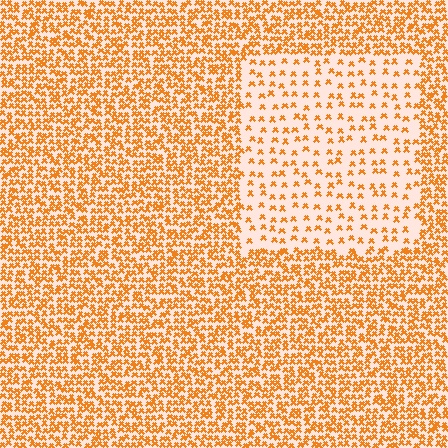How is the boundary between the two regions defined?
The boundary is defined by a change in element density (approximately 2.6x ratio). All elements are the same color, size, and shape.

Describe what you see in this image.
The image contains small orange elements arranged at two different densities. A rectangle-shaped region is visible where the elements are less densely packed than the surrounding area.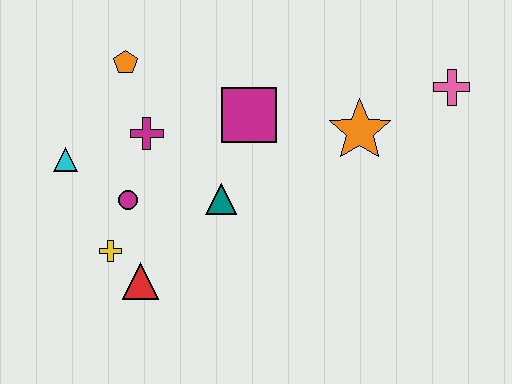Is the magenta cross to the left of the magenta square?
Yes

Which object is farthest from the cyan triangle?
The pink cross is farthest from the cyan triangle.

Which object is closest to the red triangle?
The yellow cross is closest to the red triangle.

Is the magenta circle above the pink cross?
No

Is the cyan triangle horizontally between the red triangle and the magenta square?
No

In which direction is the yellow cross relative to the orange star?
The yellow cross is to the left of the orange star.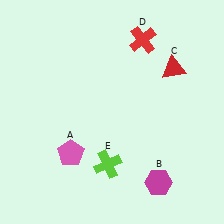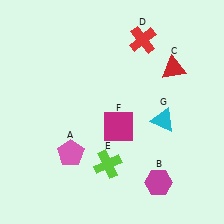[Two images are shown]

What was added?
A magenta square (F), a cyan triangle (G) were added in Image 2.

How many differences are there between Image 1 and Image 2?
There are 2 differences between the two images.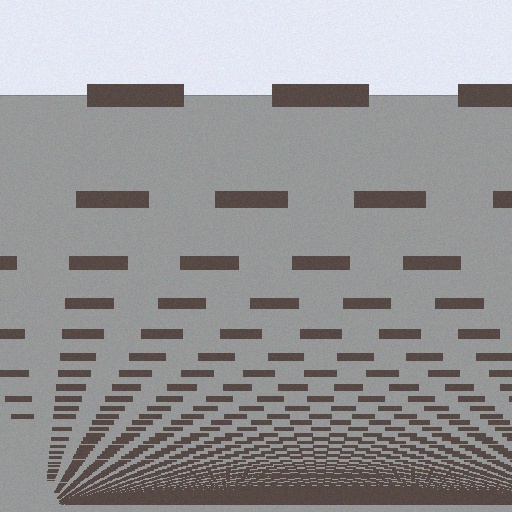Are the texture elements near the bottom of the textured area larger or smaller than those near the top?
Smaller. The gradient is inverted — elements near the bottom are smaller and denser.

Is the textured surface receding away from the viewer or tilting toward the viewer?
The surface appears to tilt toward the viewer. Texture elements get larger and sparser toward the top.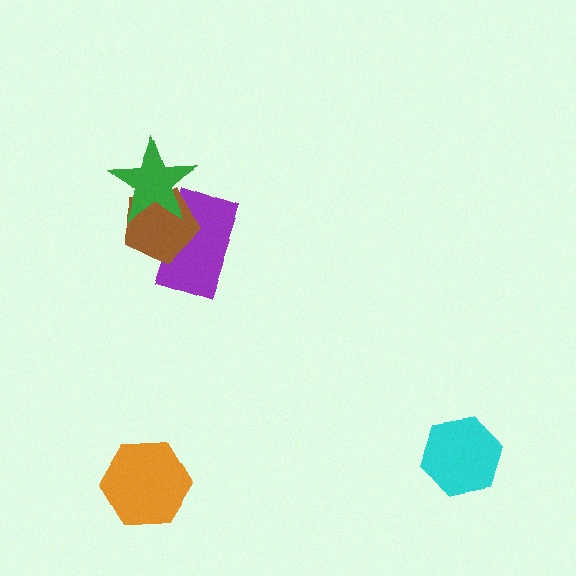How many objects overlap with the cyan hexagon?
0 objects overlap with the cyan hexagon.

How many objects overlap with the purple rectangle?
2 objects overlap with the purple rectangle.